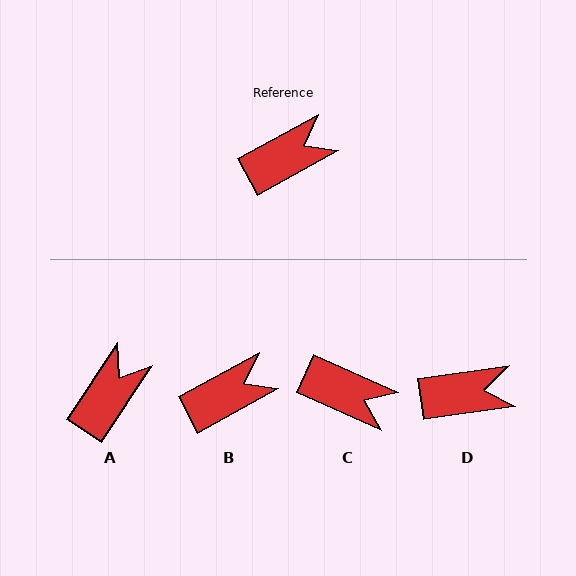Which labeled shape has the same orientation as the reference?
B.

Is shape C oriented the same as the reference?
No, it is off by about 53 degrees.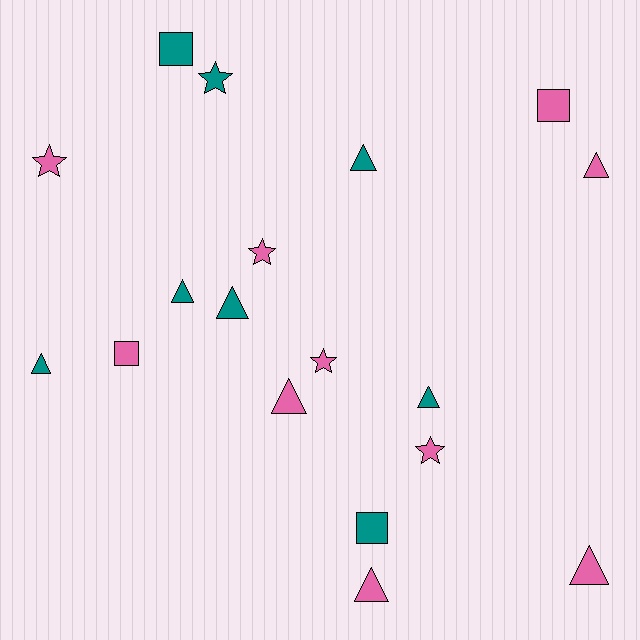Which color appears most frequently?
Pink, with 10 objects.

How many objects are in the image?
There are 18 objects.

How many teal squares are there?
There are 2 teal squares.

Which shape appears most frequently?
Triangle, with 9 objects.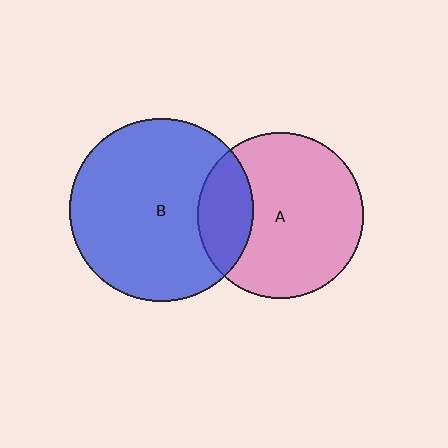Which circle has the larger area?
Circle B (blue).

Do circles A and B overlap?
Yes.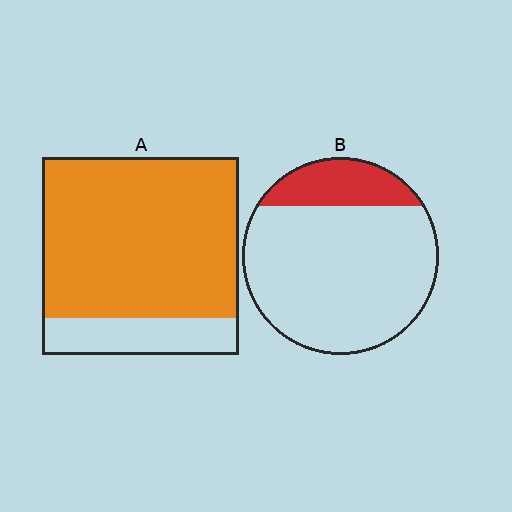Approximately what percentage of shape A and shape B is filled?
A is approximately 80% and B is approximately 20%.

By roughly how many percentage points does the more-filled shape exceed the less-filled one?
By roughly 60 percentage points (A over B).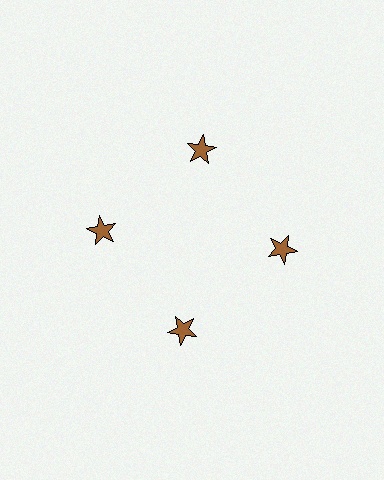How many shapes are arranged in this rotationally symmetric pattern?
There are 4 shapes, arranged in 4 groups of 1.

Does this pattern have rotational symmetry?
Yes, this pattern has 4-fold rotational symmetry. It looks the same after rotating 90 degrees around the center.